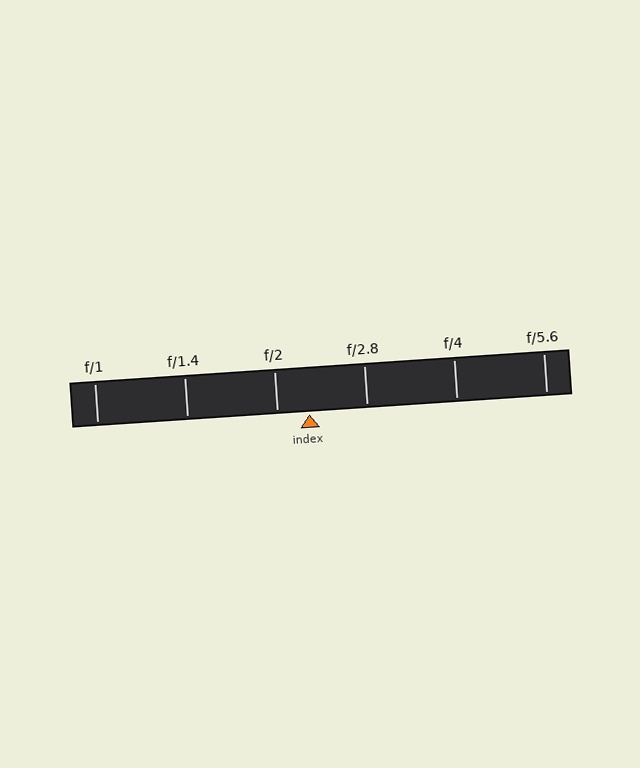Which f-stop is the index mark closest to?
The index mark is closest to f/2.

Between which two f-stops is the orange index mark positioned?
The index mark is between f/2 and f/2.8.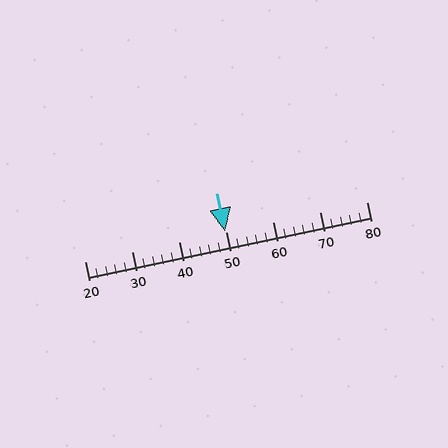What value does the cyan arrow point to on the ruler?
The cyan arrow points to approximately 50.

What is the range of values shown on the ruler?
The ruler shows values from 20 to 80.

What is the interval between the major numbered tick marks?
The major tick marks are spaced 10 units apart.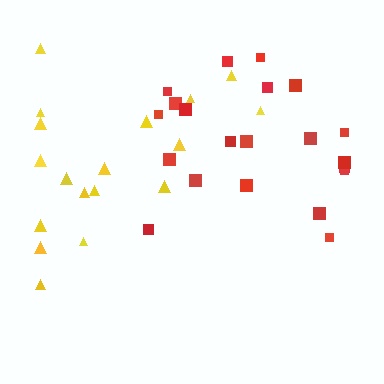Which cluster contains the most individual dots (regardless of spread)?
Red (21).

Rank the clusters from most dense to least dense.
red, yellow.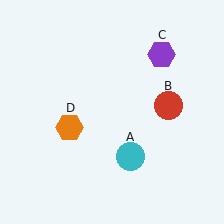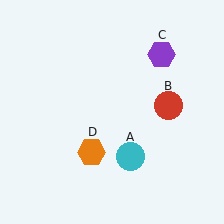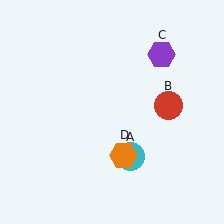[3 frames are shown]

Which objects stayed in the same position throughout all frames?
Cyan circle (object A) and red circle (object B) and purple hexagon (object C) remained stationary.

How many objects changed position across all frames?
1 object changed position: orange hexagon (object D).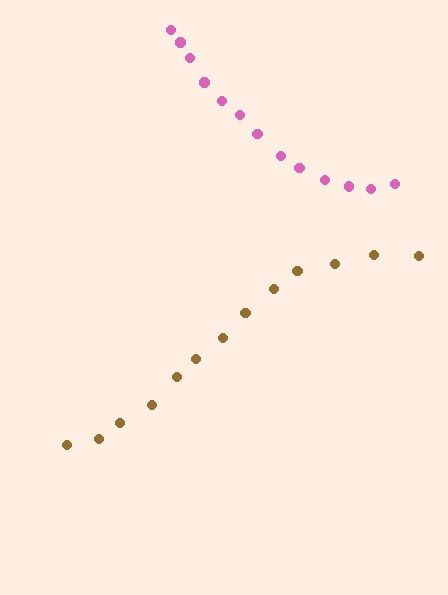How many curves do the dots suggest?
There are 2 distinct paths.